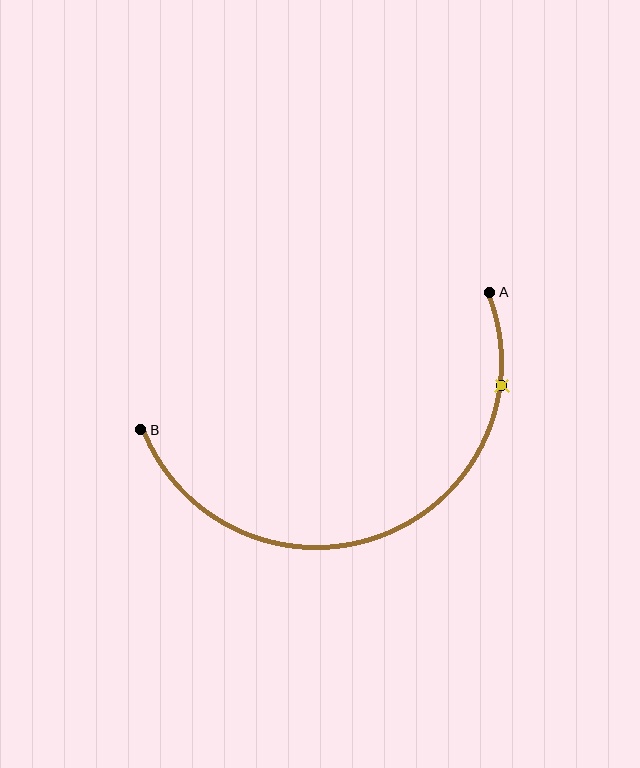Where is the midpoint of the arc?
The arc midpoint is the point on the curve farthest from the straight line joining A and B. It sits below that line.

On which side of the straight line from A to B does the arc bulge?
The arc bulges below the straight line connecting A and B.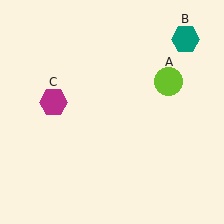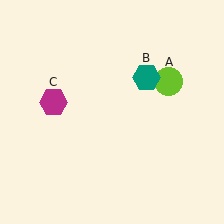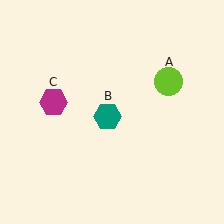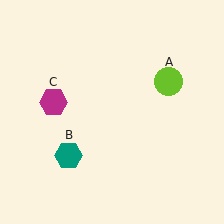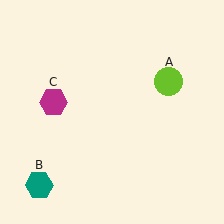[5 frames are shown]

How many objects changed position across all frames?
1 object changed position: teal hexagon (object B).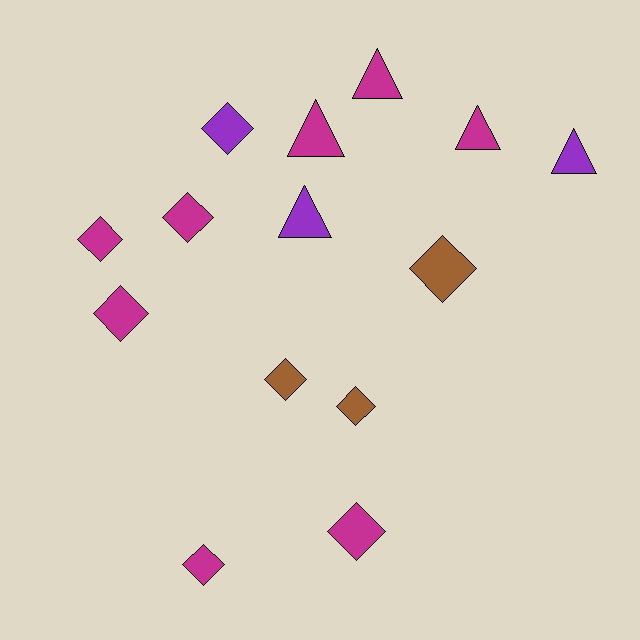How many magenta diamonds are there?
There are 5 magenta diamonds.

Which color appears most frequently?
Magenta, with 8 objects.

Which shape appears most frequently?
Diamond, with 9 objects.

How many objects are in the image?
There are 14 objects.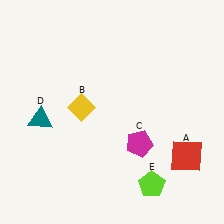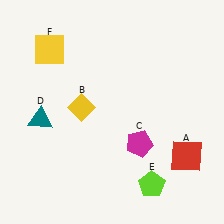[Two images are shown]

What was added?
A yellow square (F) was added in Image 2.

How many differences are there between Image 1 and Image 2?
There is 1 difference between the two images.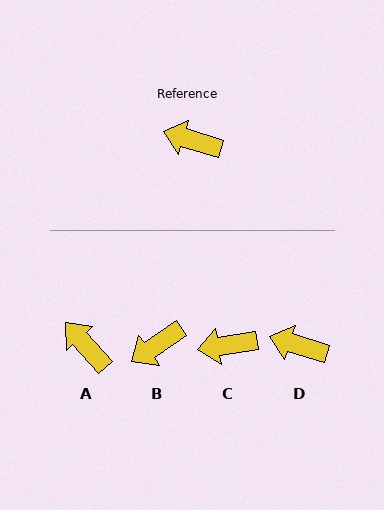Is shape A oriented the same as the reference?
No, it is off by about 31 degrees.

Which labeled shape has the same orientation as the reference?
D.